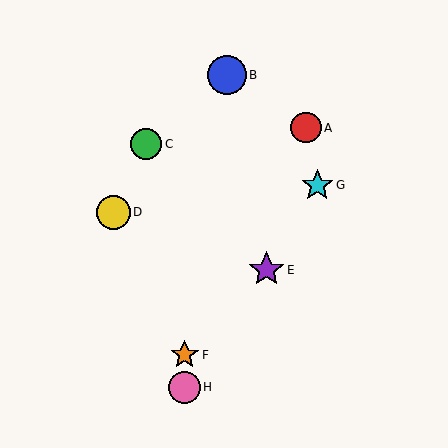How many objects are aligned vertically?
2 objects (F, H) are aligned vertically.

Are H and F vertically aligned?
Yes, both are at x≈185.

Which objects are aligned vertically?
Objects F, H are aligned vertically.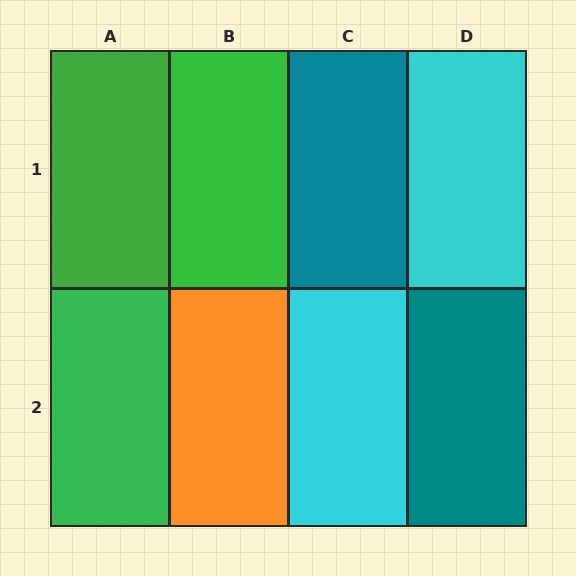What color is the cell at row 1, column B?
Green.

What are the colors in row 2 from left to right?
Green, orange, cyan, teal.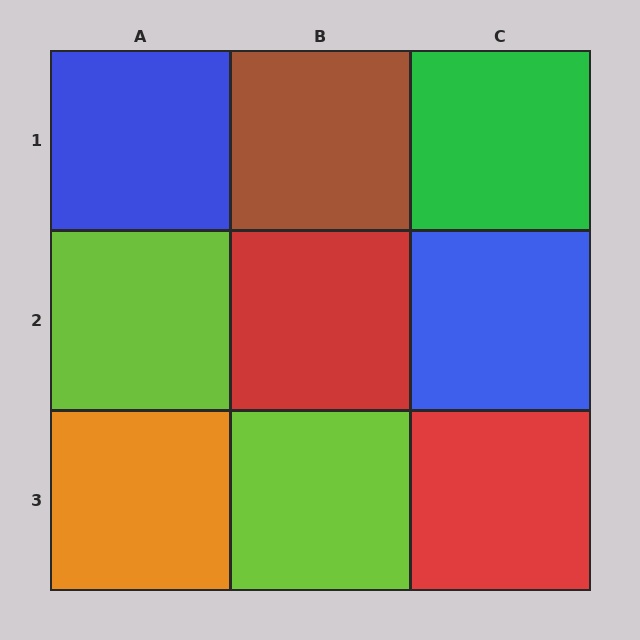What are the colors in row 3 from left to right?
Orange, lime, red.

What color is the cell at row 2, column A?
Lime.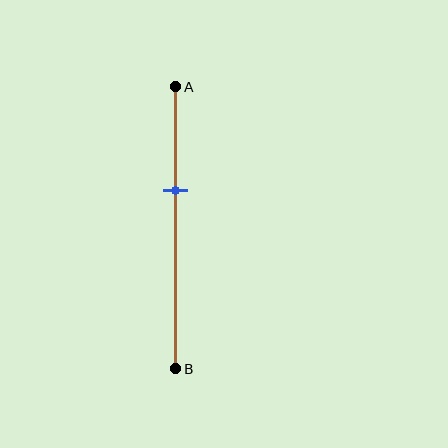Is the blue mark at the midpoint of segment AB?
No, the mark is at about 35% from A, not at the 50% midpoint.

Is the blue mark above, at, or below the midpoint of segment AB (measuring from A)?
The blue mark is above the midpoint of segment AB.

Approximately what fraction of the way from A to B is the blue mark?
The blue mark is approximately 35% of the way from A to B.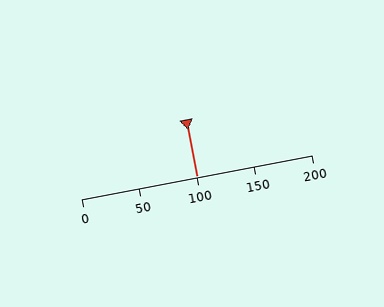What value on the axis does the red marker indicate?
The marker indicates approximately 100.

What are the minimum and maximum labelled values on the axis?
The axis runs from 0 to 200.